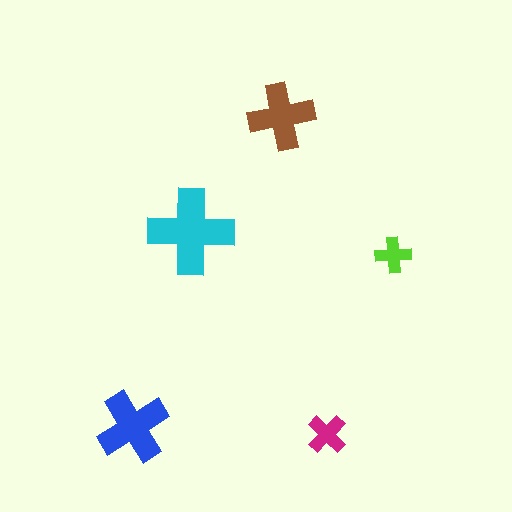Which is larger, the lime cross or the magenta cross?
The magenta one.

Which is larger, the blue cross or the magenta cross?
The blue one.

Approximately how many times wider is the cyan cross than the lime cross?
About 2.5 times wider.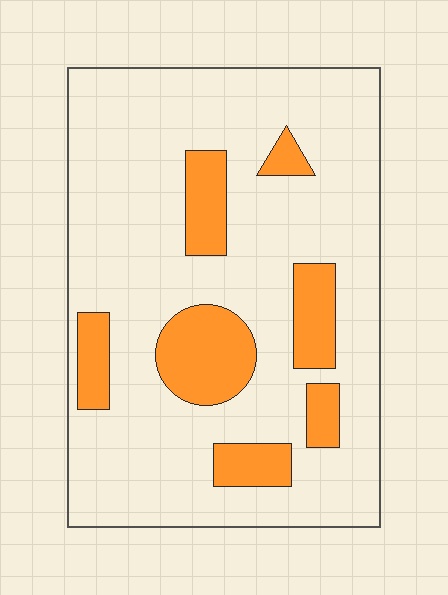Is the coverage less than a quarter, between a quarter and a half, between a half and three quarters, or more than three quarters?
Less than a quarter.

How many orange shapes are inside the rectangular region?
7.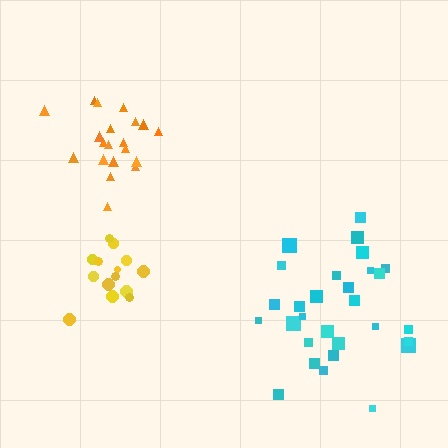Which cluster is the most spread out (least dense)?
Cyan.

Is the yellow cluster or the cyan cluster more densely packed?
Yellow.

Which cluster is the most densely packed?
Yellow.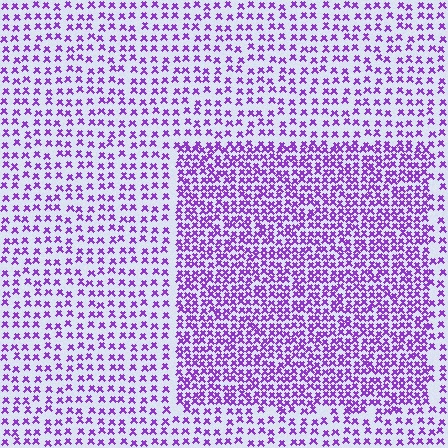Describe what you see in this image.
The image contains small purple elements arranged at two different densities. A rectangle-shaped region is visible where the elements are more densely packed than the surrounding area.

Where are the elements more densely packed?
The elements are more densely packed inside the rectangle boundary.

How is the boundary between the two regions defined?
The boundary is defined by a change in element density (approximately 1.9x ratio). All elements are the same color, size, and shape.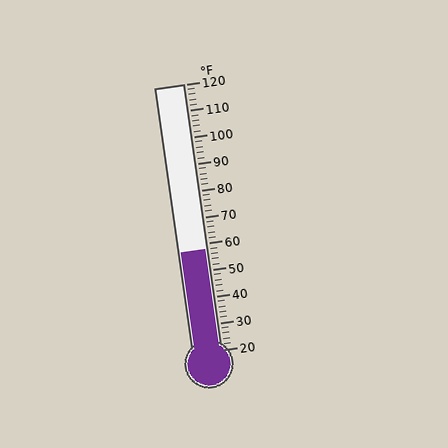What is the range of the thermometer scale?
The thermometer scale ranges from 20°F to 120°F.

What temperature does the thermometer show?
The thermometer shows approximately 58°F.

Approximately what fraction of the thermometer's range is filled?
The thermometer is filled to approximately 40% of its range.